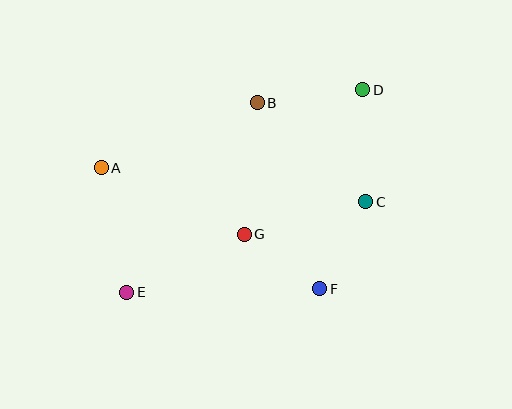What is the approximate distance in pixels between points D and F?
The distance between D and F is approximately 204 pixels.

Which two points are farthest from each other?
Points D and E are farthest from each other.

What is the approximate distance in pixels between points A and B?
The distance between A and B is approximately 169 pixels.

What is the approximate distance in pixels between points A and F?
The distance between A and F is approximately 250 pixels.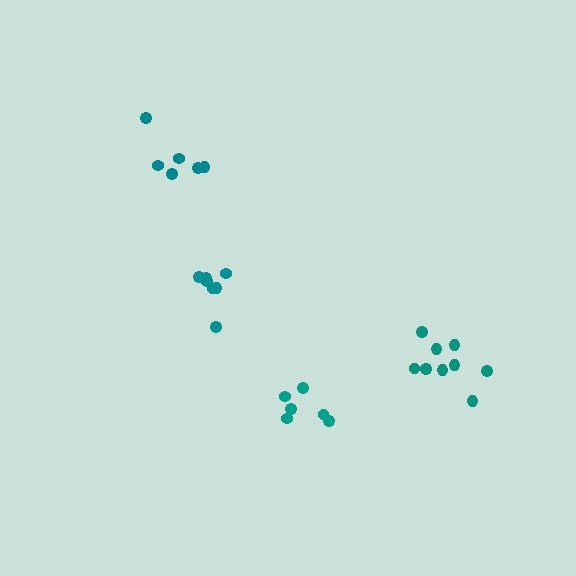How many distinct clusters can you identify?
There are 4 distinct clusters.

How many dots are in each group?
Group 1: 7 dots, Group 2: 9 dots, Group 3: 6 dots, Group 4: 6 dots (28 total).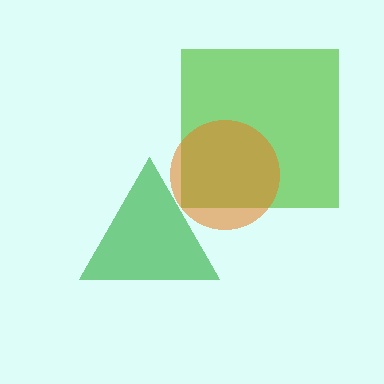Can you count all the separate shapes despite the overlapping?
Yes, there are 3 separate shapes.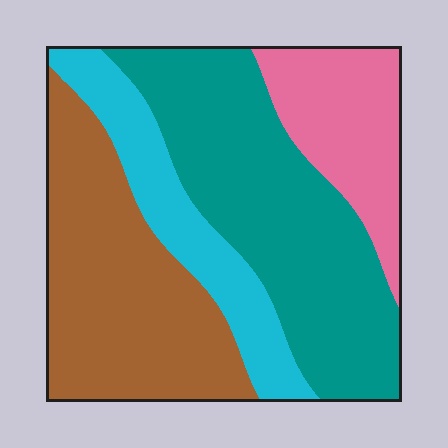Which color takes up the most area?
Teal, at roughly 35%.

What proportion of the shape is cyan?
Cyan covers 16% of the shape.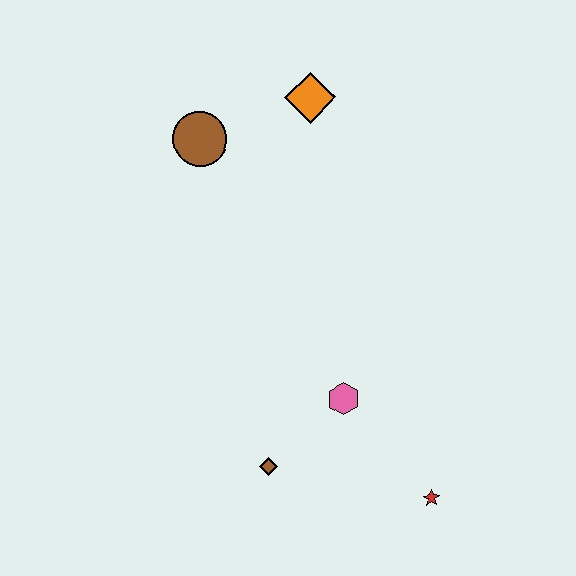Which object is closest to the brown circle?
The orange diamond is closest to the brown circle.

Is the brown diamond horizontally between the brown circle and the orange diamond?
Yes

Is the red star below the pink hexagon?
Yes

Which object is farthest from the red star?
The brown circle is farthest from the red star.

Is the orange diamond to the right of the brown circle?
Yes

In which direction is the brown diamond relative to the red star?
The brown diamond is to the left of the red star.